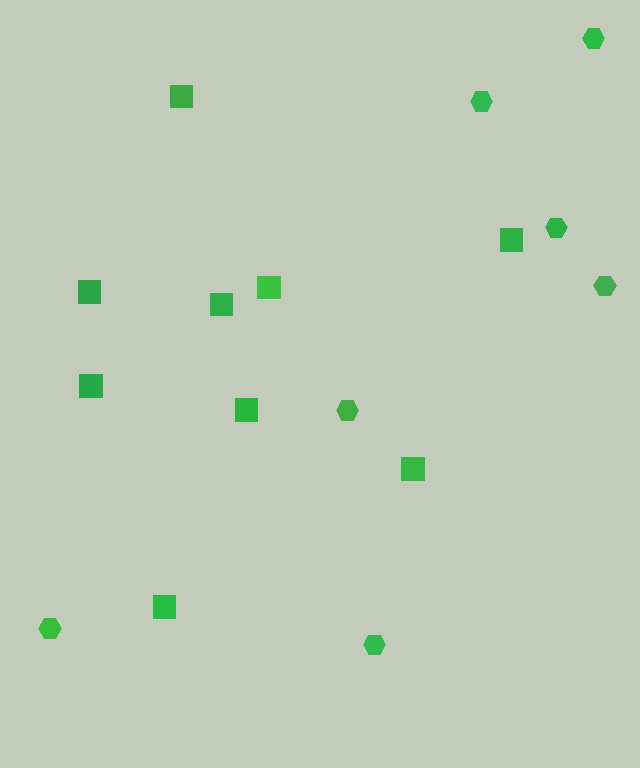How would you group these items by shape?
There are 2 groups: one group of squares (9) and one group of hexagons (7).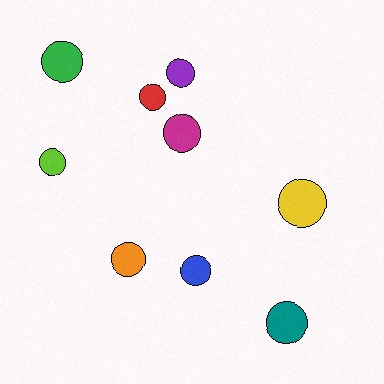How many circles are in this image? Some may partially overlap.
There are 9 circles.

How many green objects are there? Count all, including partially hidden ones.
There is 1 green object.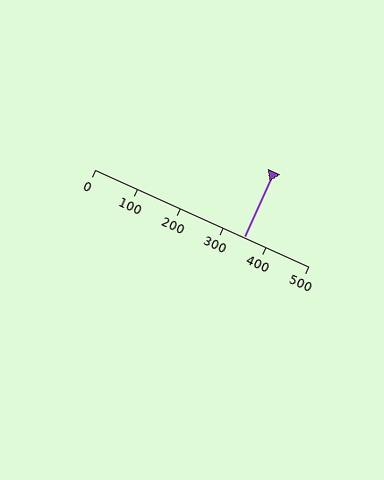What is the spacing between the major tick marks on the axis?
The major ticks are spaced 100 apart.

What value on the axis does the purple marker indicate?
The marker indicates approximately 350.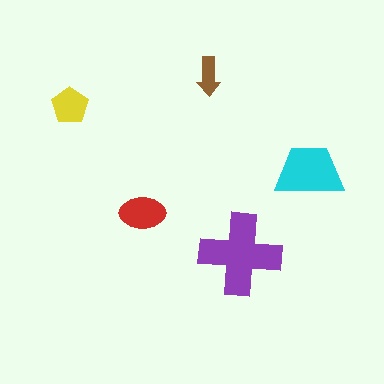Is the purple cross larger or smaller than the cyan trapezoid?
Larger.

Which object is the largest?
The purple cross.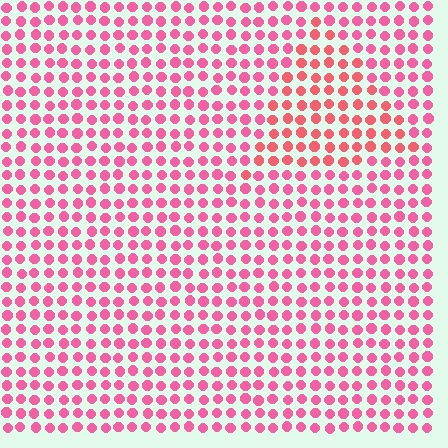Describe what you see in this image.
The image is filled with small pink elements in a uniform arrangement. A triangle-shaped region is visible where the elements are tinted to a slightly different hue, forming a subtle color boundary.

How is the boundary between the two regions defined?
The boundary is defined purely by a slight shift in hue (about 21 degrees). Spacing, size, and orientation are identical on both sides.